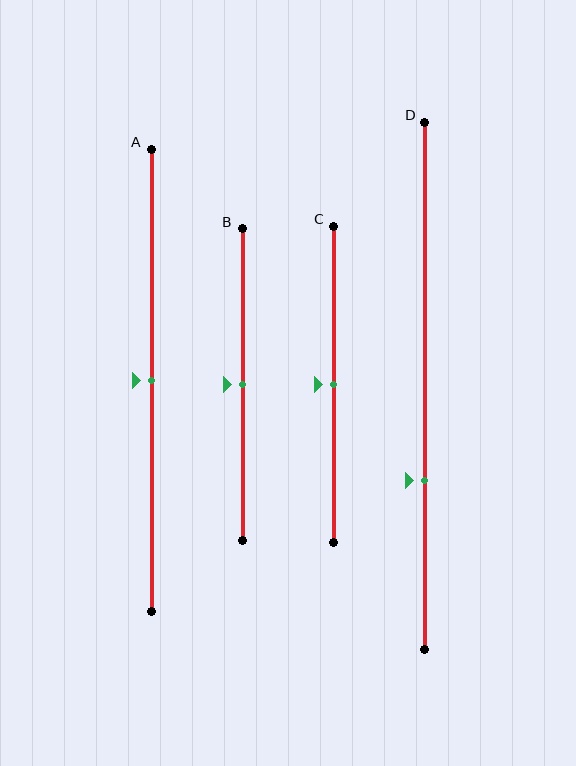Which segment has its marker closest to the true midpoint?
Segment A has its marker closest to the true midpoint.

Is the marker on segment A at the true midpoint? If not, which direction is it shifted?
Yes, the marker on segment A is at the true midpoint.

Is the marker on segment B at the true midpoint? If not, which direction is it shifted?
Yes, the marker on segment B is at the true midpoint.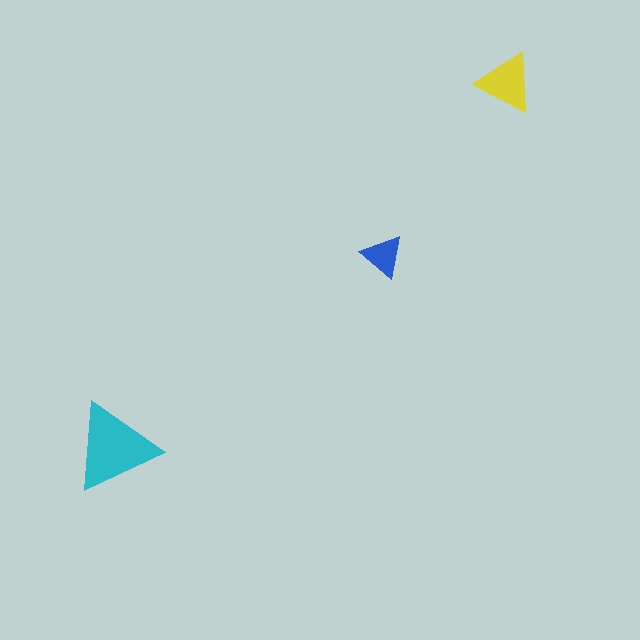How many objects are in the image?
There are 3 objects in the image.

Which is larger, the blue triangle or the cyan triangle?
The cyan one.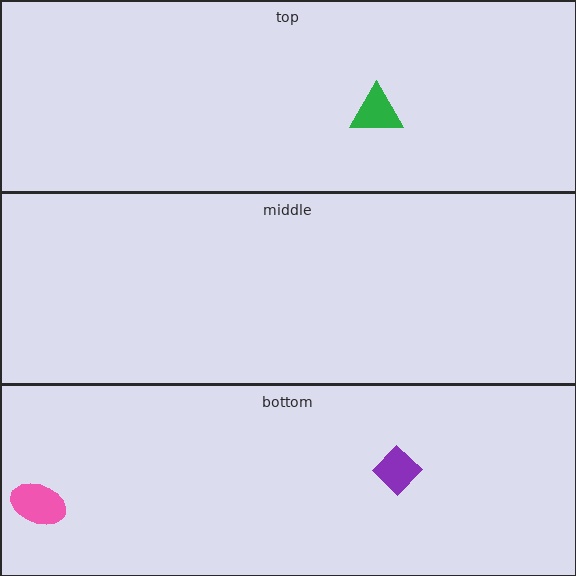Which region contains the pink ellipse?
The bottom region.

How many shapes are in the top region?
1.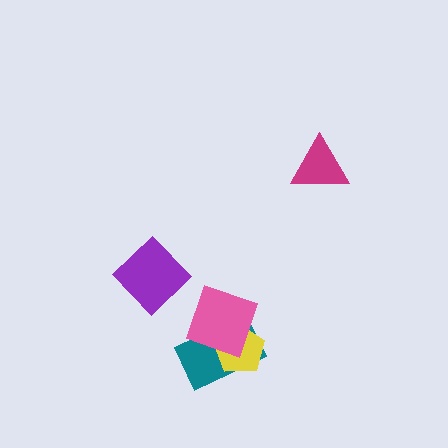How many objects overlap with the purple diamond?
0 objects overlap with the purple diamond.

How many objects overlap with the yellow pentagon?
2 objects overlap with the yellow pentagon.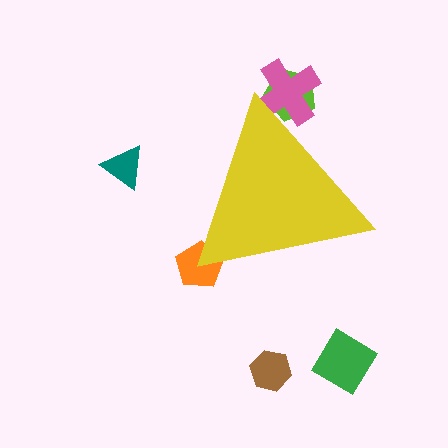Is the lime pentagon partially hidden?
Yes, the lime pentagon is partially hidden behind the yellow triangle.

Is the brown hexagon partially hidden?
No, the brown hexagon is fully visible.